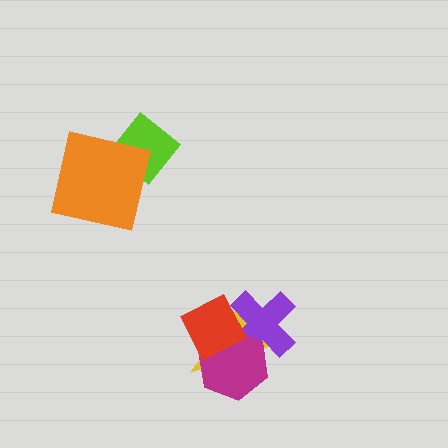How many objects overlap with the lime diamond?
1 object overlaps with the lime diamond.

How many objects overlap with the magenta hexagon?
3 objects overlap with the magenta hexagon.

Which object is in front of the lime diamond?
The orange square is in front of the lime diamond.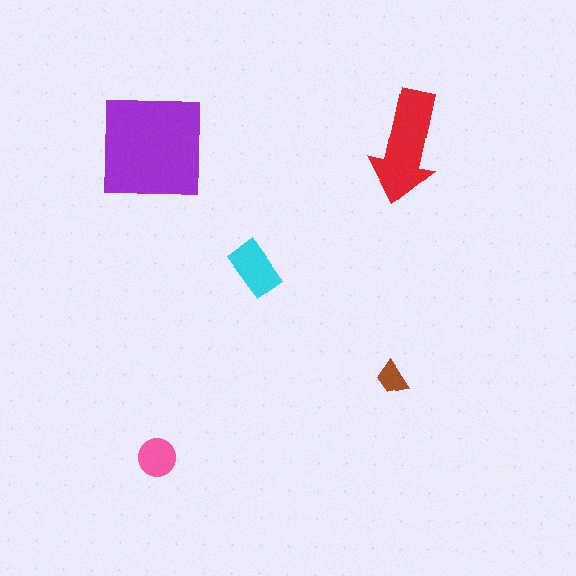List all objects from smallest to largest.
The brown trapezoid, the pink circle, the cyan rectangle, the red arrow, the purple square.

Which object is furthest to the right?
The red arrow is rightmost.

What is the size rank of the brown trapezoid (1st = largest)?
5th.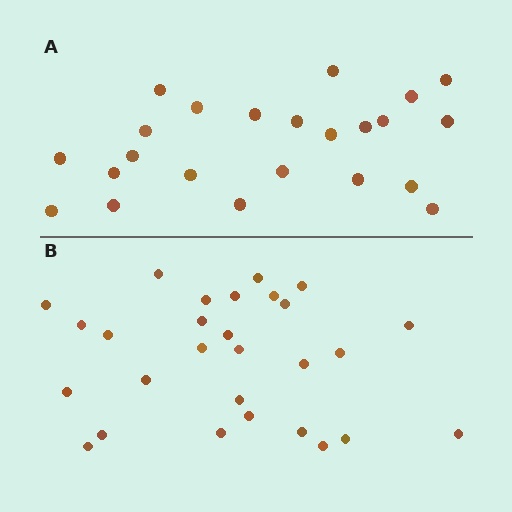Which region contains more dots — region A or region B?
Region B (the bottom region) has more dots.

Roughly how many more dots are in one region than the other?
Region B has about 5 more dots than region A.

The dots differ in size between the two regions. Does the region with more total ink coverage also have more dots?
No. Region A has more total ink coverage because its dots are larger, but region B actually contains more individual dots. Total area can be misleading — the number of items is what matters here.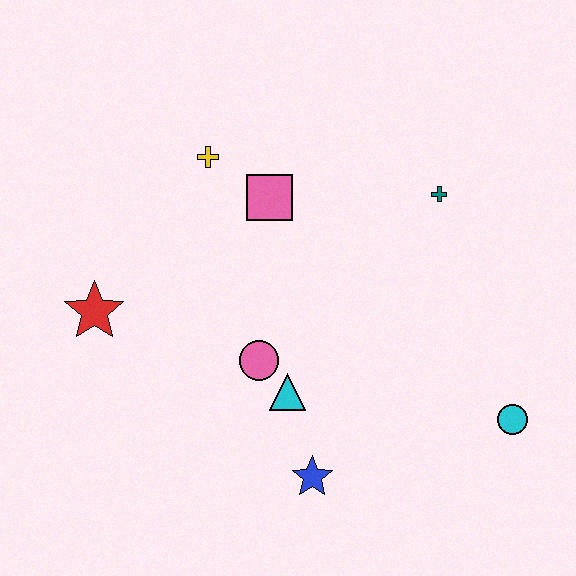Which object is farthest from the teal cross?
The red star is farthest from the teal cross.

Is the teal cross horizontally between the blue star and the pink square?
No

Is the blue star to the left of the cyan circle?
Yes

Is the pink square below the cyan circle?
No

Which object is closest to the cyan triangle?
The pink circle is closest to the cyan triangle.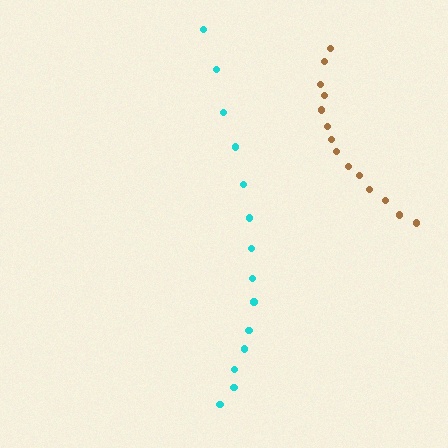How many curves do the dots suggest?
There are 2 distinct paths.